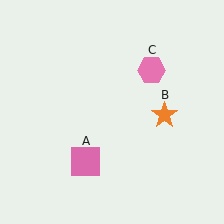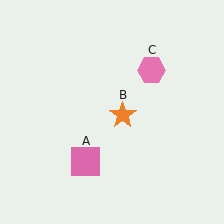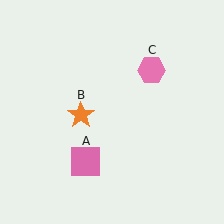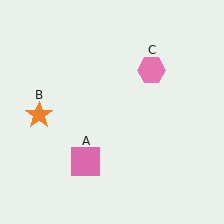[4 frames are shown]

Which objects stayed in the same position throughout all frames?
Pink square (object A) and pink hexagon (object C) remained stationary.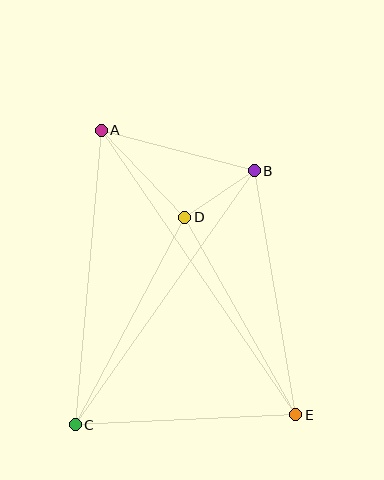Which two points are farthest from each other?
Points A and E are farthest from each other.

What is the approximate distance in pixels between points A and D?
The distance between A and D is approximately 120 pixels.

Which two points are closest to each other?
Points B and D are closest to each other.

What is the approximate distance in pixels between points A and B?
The distance between A and B is approximately 158 pixels.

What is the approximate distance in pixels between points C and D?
The distance between C and D is approximately 234 pixels.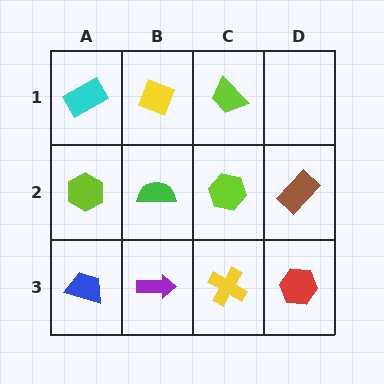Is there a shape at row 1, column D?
No, that cell is empty.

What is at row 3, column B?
A purple arrow.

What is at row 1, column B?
A yellow diamond.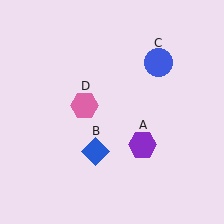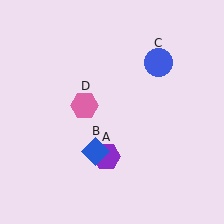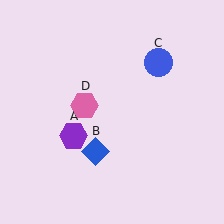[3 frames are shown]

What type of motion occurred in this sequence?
The purple hexagon (object A) rotated clockwise around the center of the scene.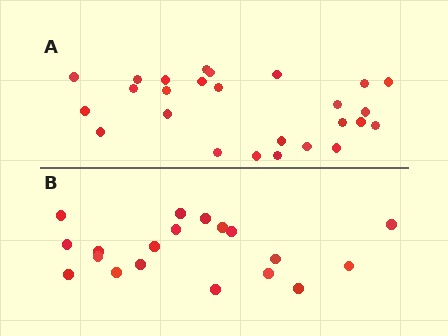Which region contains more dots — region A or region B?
Region A (the top region) has more dots.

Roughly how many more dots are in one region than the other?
Region A has roughly 8 or so more dots than region B.